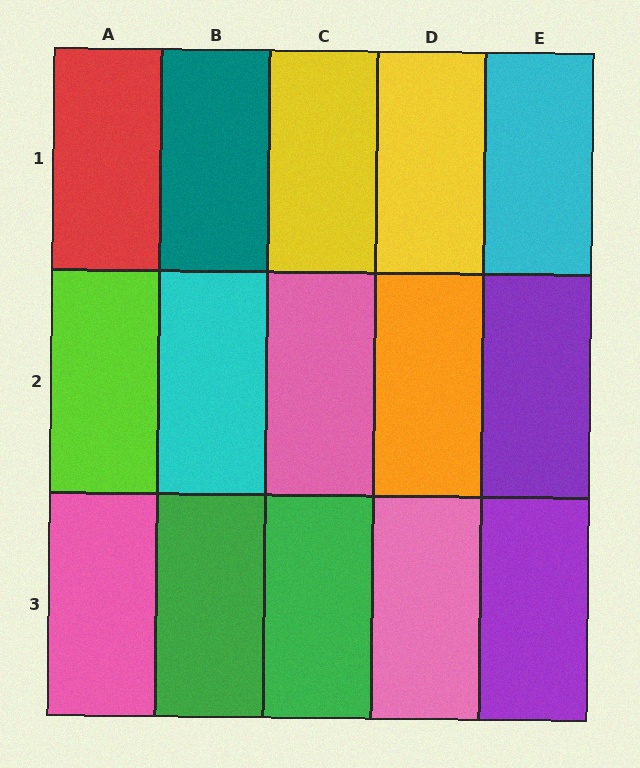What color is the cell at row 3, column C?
Green.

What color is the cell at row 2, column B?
Cyan.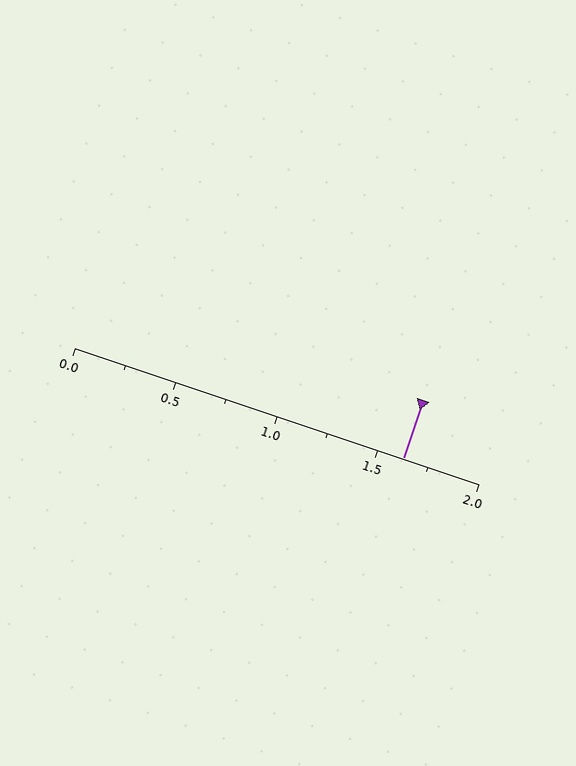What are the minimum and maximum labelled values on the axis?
The axis runs from 0.0 to 2.0.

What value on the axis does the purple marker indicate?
The marker indicates approximately 1.62.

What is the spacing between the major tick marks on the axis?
The major ticks are spaced 0.5 apart.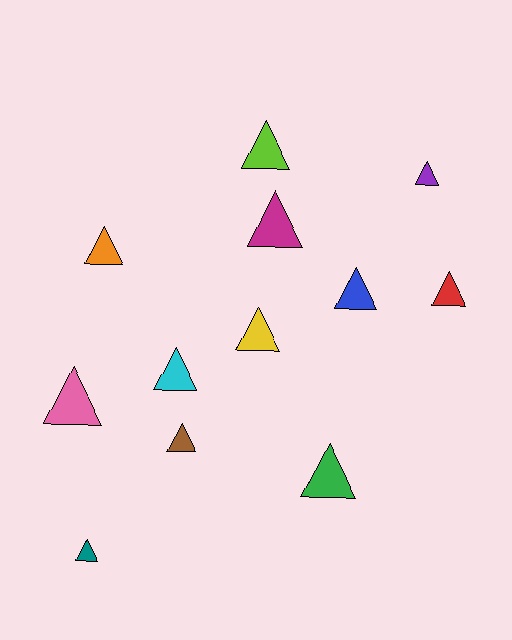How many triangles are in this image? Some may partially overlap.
There are 12 triangles.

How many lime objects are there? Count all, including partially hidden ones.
There is 1 lime object.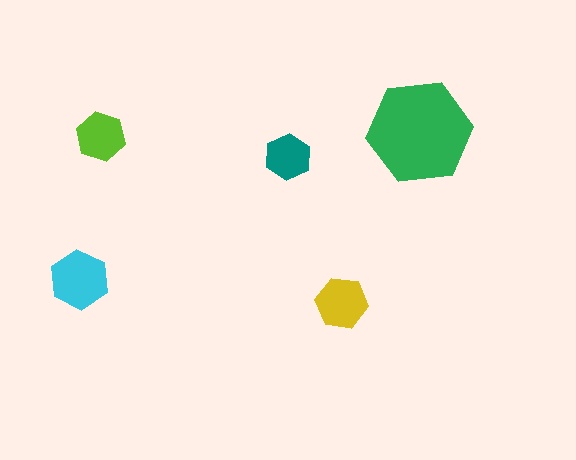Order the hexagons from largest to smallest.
the green one, the cyan one, the yellow one, the lime one, the teal one.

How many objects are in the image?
There are 5 objects in the image.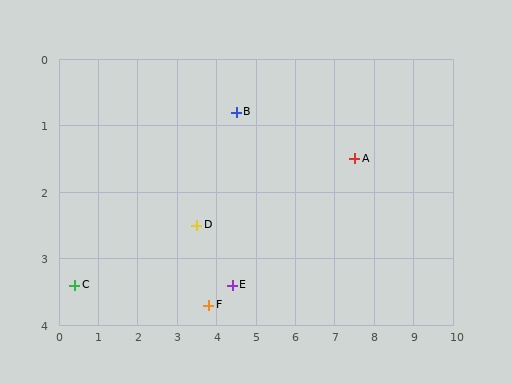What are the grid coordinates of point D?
Point D is at approximately (3.5, 2.5).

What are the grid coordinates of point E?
Point E is at approximately (4.4, 3.4).